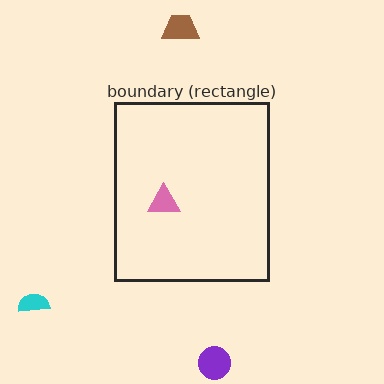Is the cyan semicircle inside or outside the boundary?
Outside.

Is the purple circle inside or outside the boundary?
Outside.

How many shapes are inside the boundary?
1 inside, 3 outside.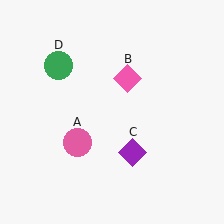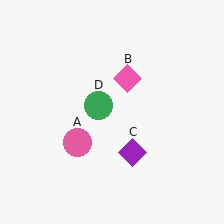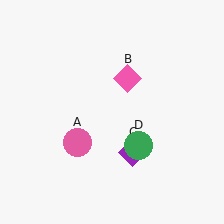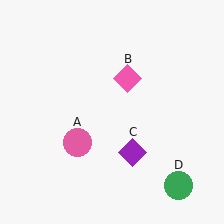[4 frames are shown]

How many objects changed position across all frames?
1 object changed position: green circle (object D).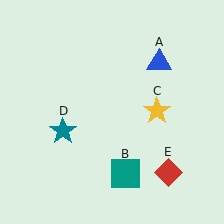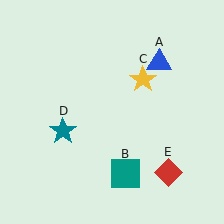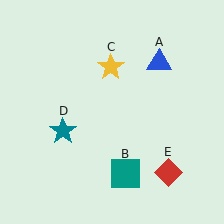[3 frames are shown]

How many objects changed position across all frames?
1 object changed position: yellow star (object C).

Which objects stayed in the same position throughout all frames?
Blue triangle (object A) and teal square (object B) and teal star (object D) and red diamond (object E) remained stationary.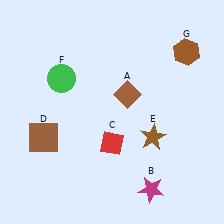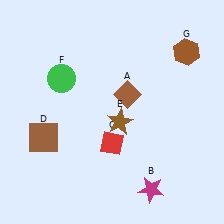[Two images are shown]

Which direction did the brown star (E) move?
The brown star (E) moved left.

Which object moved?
The brown star (E) moved left.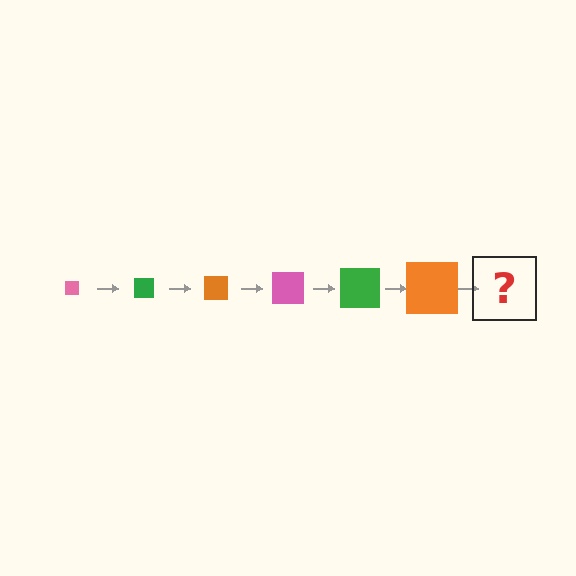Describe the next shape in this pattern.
It should be a pink square, larger than the previous one.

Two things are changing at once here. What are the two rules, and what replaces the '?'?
The two rules are that the square grows larger each step and the color cycles through pink, green, and orange. The '?' should be a pink square, larger than the previous one.